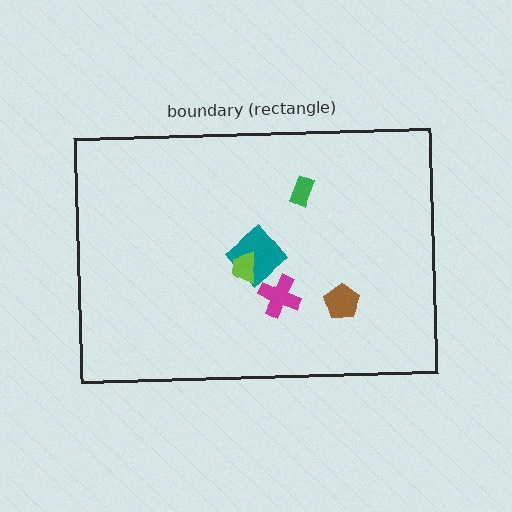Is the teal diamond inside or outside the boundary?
Inside.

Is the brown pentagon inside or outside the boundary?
Inside.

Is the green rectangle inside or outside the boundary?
Inside.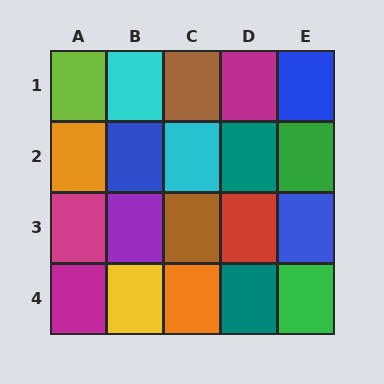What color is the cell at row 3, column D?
Red.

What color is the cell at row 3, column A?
Magenta.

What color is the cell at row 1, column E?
Blue.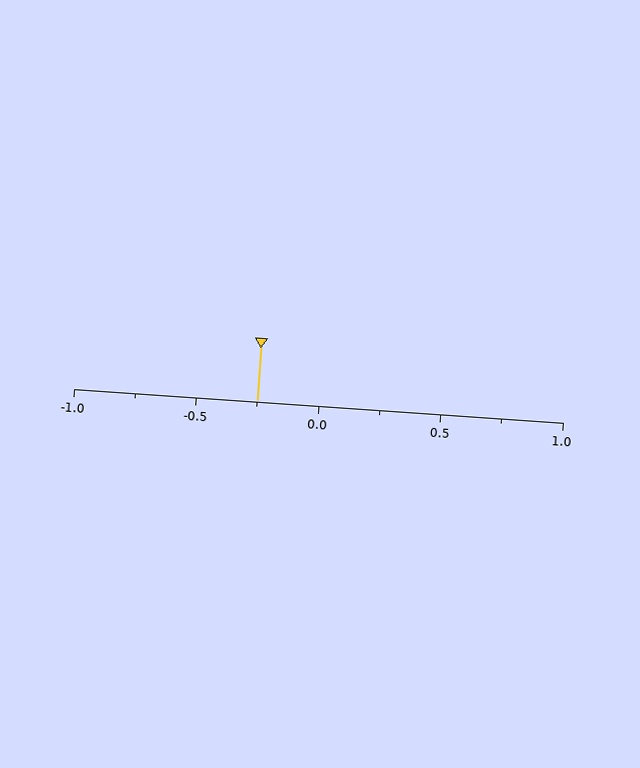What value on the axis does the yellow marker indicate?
The marker indicates approximately -0.25.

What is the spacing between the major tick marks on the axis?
The major ticks are spaced 0.5 apart.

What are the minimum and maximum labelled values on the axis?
The axis runs from -1.0 to 1.0.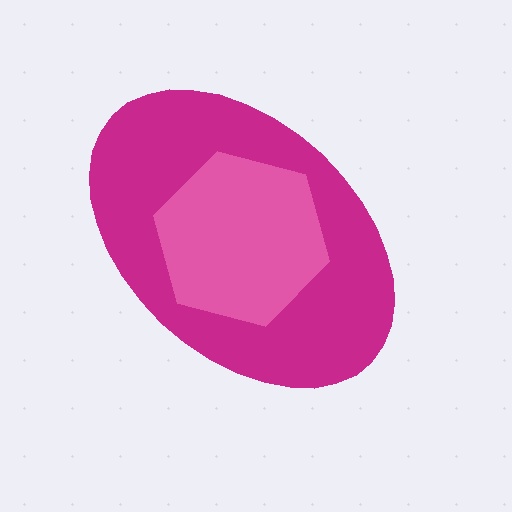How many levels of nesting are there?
2.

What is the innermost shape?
The pink hexagon.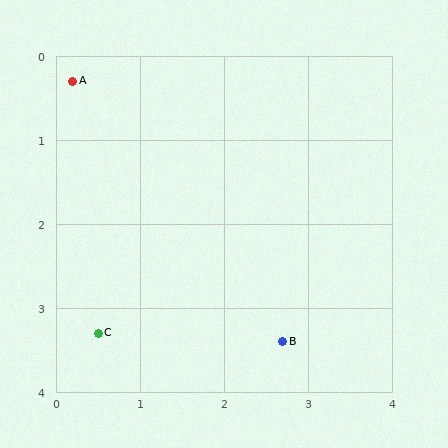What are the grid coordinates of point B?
Point B is at approximately (2.7, 3.4).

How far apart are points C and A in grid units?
Points C and A are about 3.0 grid units apart.